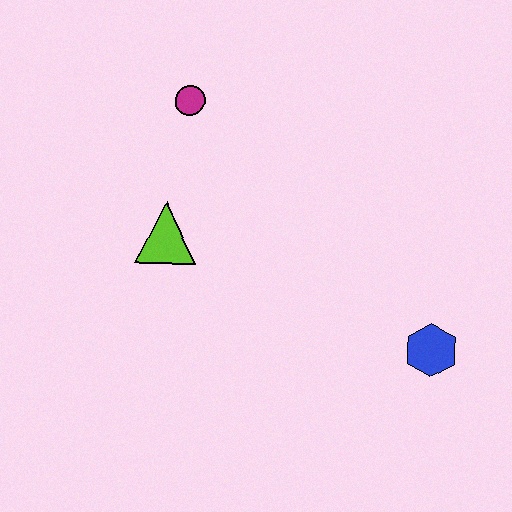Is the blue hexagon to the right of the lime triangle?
Yes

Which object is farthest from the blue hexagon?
The magenta circle is farthest from the blue hexagon.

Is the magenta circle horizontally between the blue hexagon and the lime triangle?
Yes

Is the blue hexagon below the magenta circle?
Yes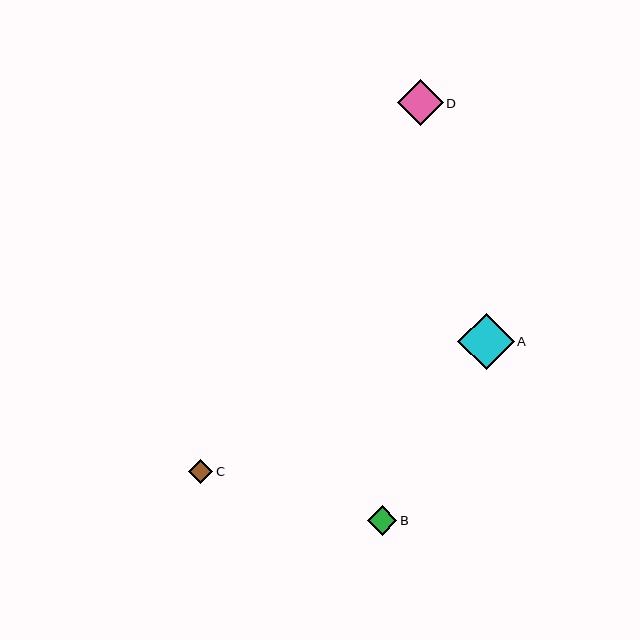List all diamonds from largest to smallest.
From largest to smallest: A, D, B, C.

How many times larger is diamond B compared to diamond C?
Diamond B is approximately 1.2 times the size of diamond C.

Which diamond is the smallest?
Diamond C is the smallest with a size of approximately 24 pixels.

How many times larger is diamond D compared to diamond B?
Diamond D is approximately 1.6 times the size of diamond B.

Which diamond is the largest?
Diamond A is the largest with a size of approximately 57 pixels.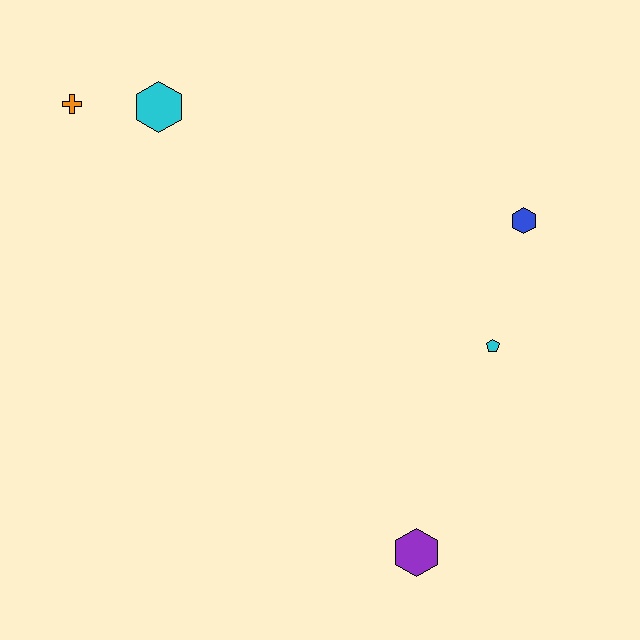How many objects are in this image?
There are 5 objects.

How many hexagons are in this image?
There are 3 hexagons.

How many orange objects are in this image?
There is 1 orange object.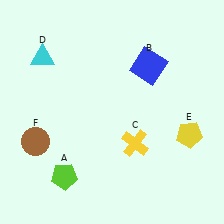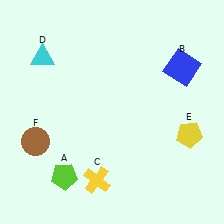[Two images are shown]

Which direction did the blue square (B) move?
The blue square (B) moved right.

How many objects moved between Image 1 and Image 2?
2 objects moved between the two images.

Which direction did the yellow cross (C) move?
The yellow cross (C) moved left.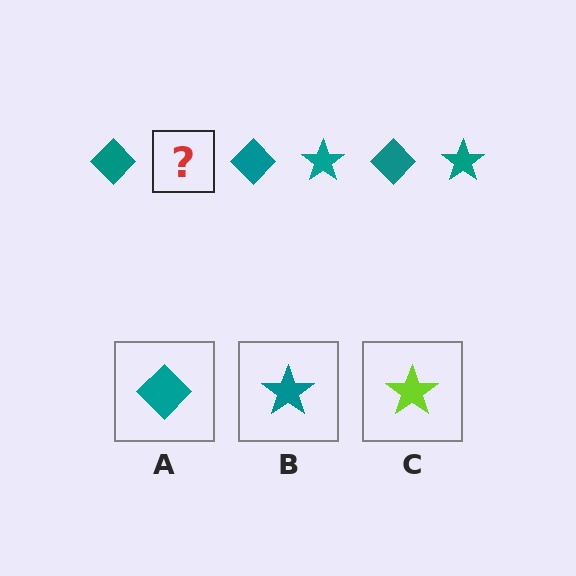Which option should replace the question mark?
Option B.